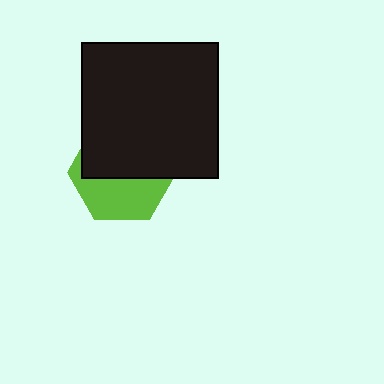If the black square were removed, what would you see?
You would see the complete lime hexagon.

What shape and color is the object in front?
The object in front is a black square.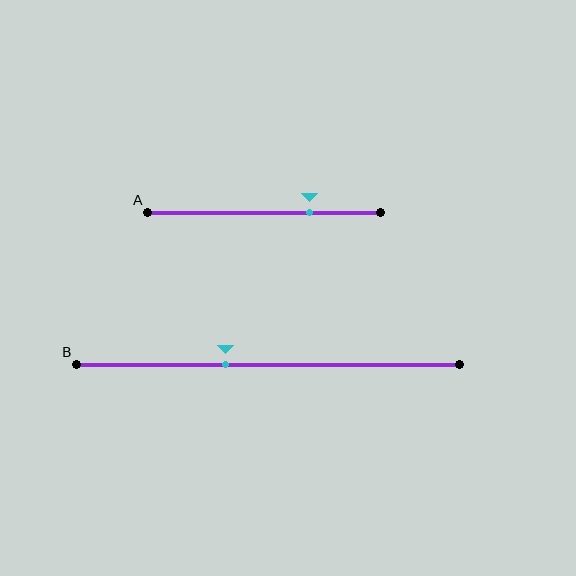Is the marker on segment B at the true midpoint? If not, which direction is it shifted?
No, the marker on segment B is shifted to the left by about 11% of the segment length.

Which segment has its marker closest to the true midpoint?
Segment B has its marker closest to the true midpoint.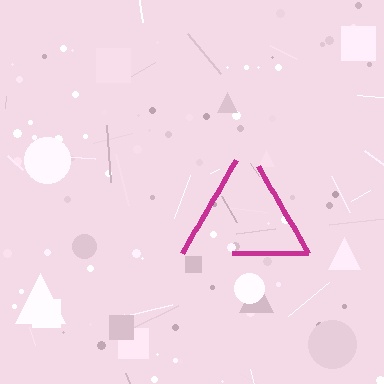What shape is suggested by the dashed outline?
The dashed outline suggests a triangle.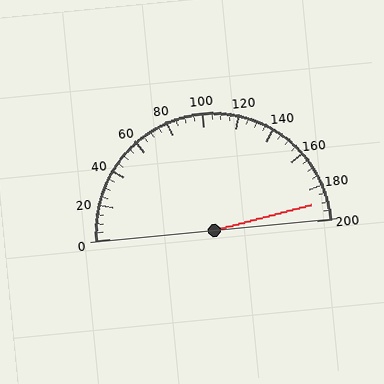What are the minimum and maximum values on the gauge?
The gauge ranges from 0 to 200.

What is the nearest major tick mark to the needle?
The nearest major tick mark is 200.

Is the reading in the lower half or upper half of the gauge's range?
The reading is in the upper half of the range (0 to 200).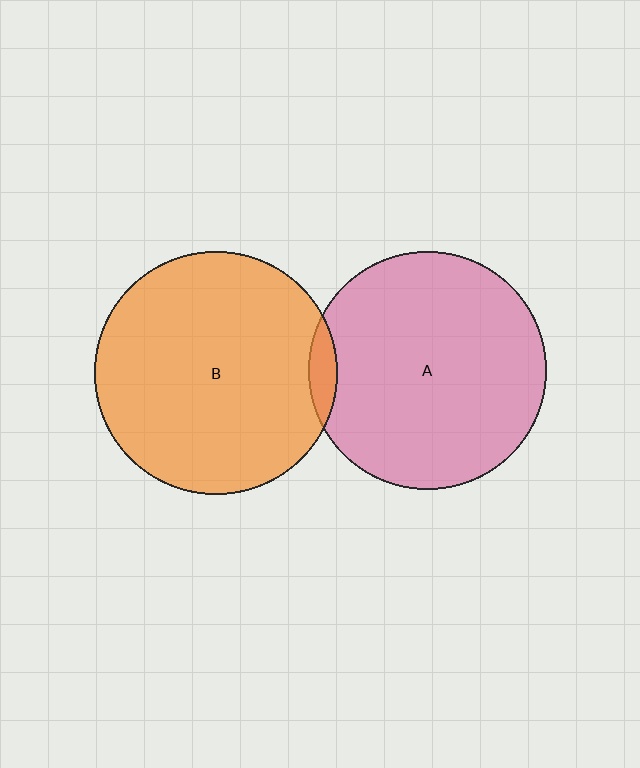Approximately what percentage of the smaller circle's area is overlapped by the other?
Approximately 5%.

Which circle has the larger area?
Circle B (orange).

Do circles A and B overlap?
Yes.